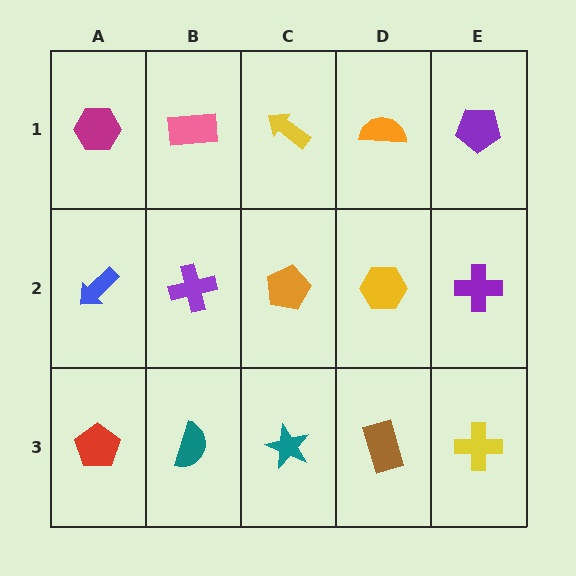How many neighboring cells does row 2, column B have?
4.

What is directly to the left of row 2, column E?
A yellow hexagon.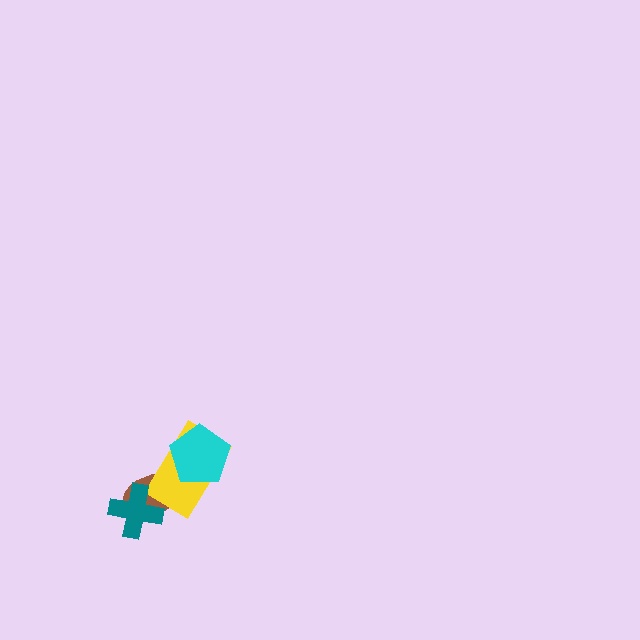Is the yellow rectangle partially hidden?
Yes, it is partially covered by another shape.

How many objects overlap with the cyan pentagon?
1 object overlaps with the cyan pentagon.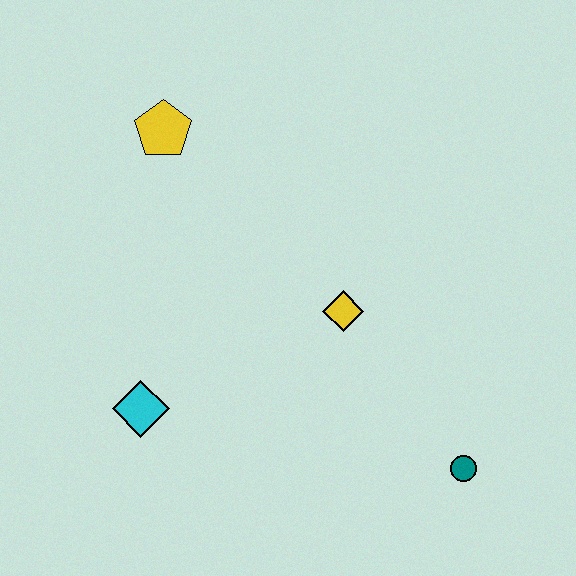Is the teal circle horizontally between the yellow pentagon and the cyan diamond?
No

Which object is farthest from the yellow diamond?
The yellow pentagon is farthest from the yellow diamond.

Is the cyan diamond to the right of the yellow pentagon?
No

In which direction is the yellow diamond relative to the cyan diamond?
The yellow diamond is to the right of the cyan diamond.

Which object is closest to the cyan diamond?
The yellow diamond is closest to the cyan diamond.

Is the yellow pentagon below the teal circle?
No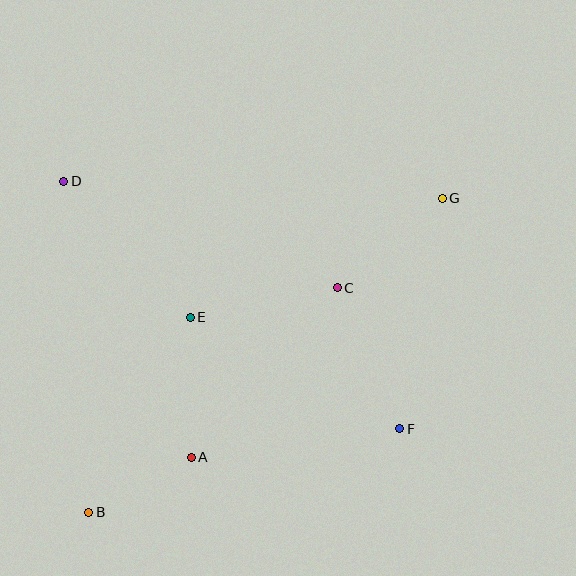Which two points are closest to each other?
Points A and B are closest to each other.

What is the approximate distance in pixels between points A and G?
The distance between A and G is approximately 360 pixels.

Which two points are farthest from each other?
Points B and G are farthest from each other.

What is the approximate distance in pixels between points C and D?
The distance between C and D is approximately 293 pixels.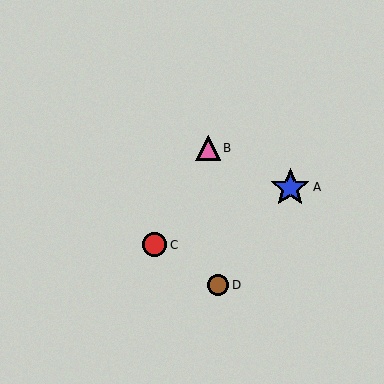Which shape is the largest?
The blue star (labeled A) is the largest.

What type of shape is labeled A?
Shape A is a blue star.